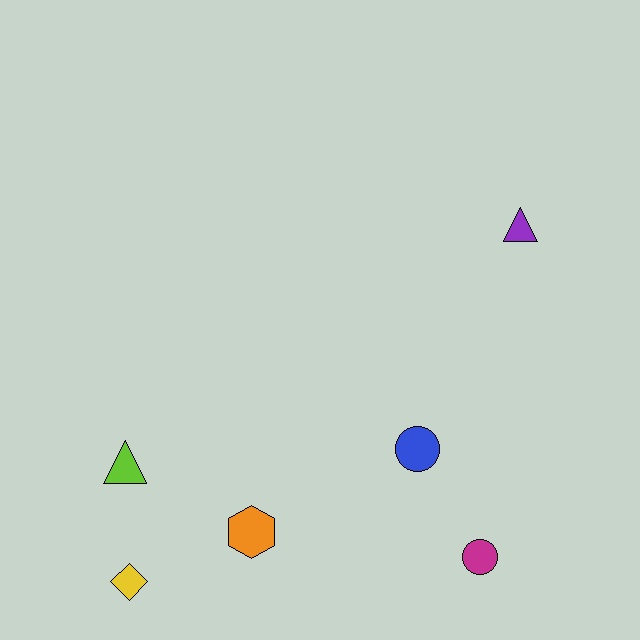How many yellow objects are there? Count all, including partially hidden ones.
There is 1 yellow object.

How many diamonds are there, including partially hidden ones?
There is 1 diamond.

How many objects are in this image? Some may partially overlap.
There are 6 objects.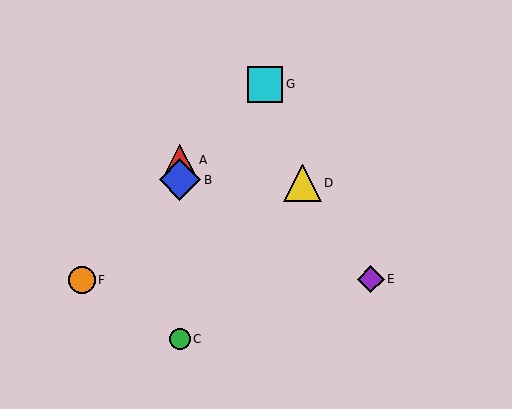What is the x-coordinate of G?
Object G is at x≈265.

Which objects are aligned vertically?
Objects A, B, C are aligned vertically.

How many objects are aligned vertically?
3 objects (A, B, C) are aligned vertically.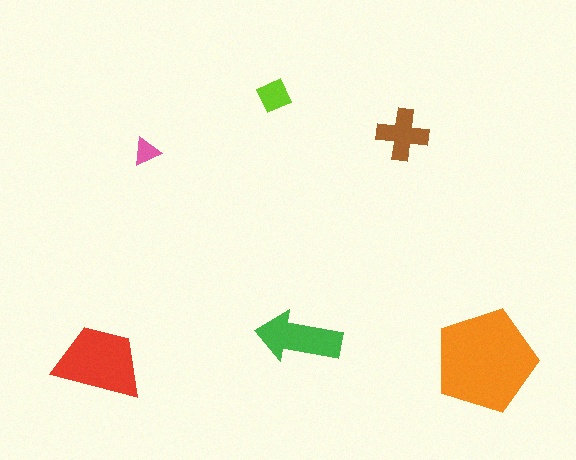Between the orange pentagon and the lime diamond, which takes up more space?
The orange pentagon.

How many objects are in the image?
There are 6 objects in the image.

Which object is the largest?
The orange pentagon.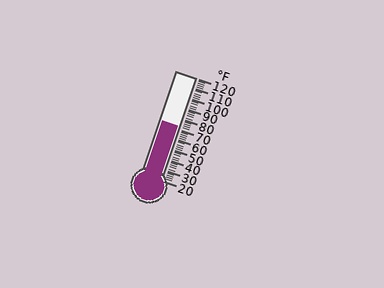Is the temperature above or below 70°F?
The temperature is above 70°F.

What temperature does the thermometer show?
The thermometer shows approximately 72°F.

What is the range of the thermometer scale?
The thermometer scale ranges from 20°F to 120°F.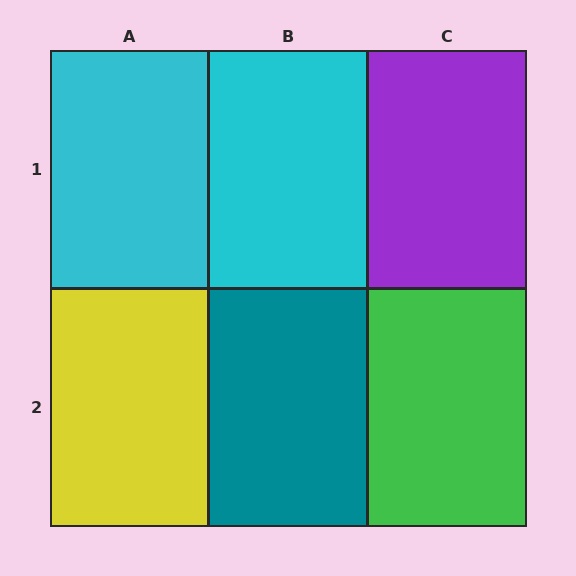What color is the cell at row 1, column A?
Cyan.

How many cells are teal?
1 cell is teal.